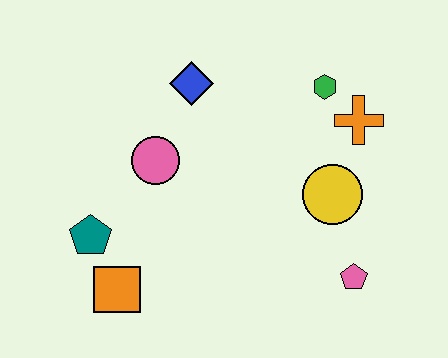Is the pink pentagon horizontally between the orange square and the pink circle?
No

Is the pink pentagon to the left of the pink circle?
No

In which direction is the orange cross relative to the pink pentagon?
The orange cross is above the pink pentagon.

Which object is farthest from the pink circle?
The pink pentagon is farthest from the pink circle.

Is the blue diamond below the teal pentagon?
No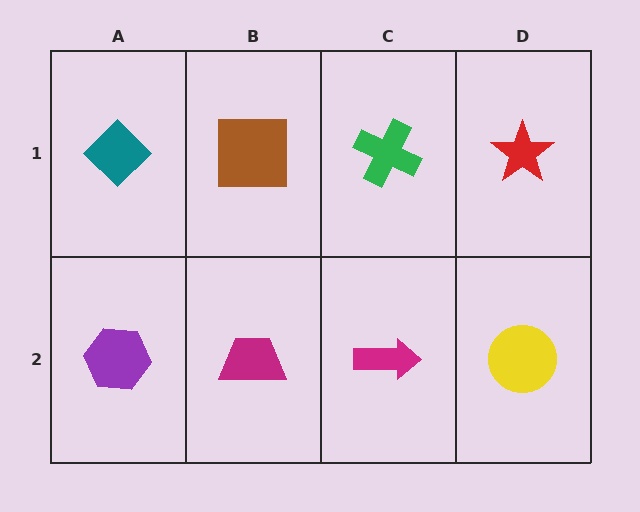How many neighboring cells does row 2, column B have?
3.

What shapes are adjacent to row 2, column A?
A teal diamond (row 1, column A), a magenta trapezoid (row 2, column B).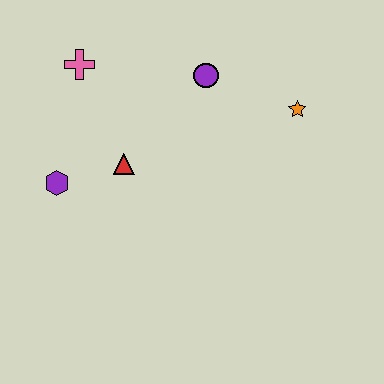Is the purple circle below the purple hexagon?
No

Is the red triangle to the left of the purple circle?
Yes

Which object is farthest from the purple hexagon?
The orange star is farthest from the purple hexagon.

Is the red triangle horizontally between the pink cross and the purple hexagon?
No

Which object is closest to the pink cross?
The red triangle is closest to the pink cross.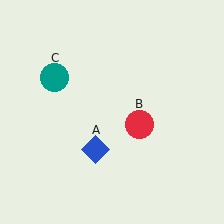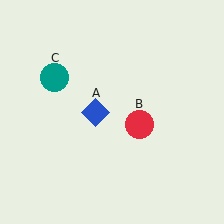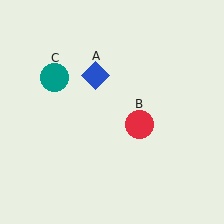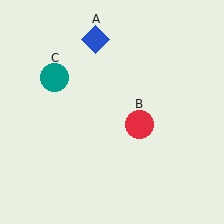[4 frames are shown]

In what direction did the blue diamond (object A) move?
The blue diamond (object A) moved up.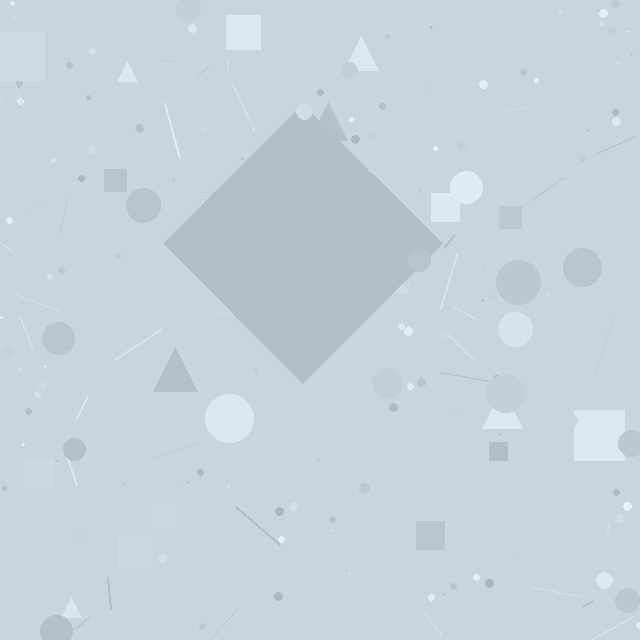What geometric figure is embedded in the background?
A diamond is embedded in the background.